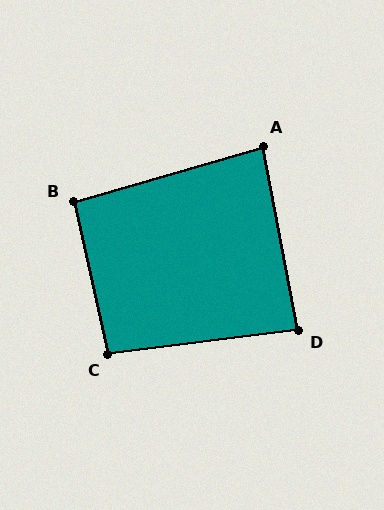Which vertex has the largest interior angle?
C, at approximately 95 degrees.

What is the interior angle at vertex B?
Approximately 93 degrees (approximately right).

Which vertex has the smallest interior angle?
A, at approximately 85 degrees.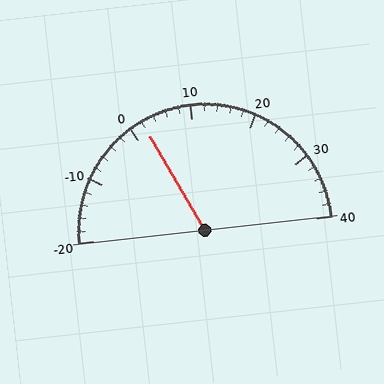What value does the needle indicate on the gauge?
The needle indicates approximately 2.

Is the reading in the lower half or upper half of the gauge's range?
The reading is in the lower half of the range (-20 to 40).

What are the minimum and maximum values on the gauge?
The gauge ranges from -20 to 40.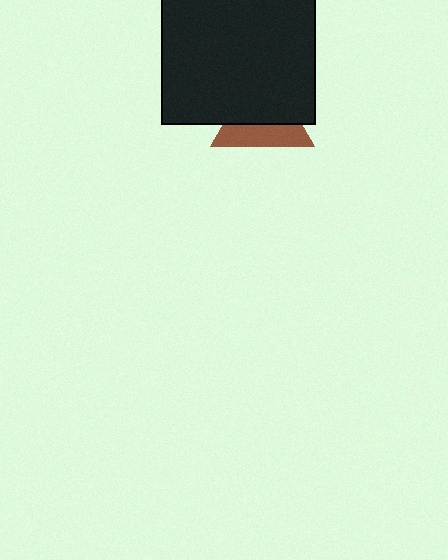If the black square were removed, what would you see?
You would see the complete brown triangle.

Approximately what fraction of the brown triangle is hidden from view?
Roughly 58% of the brown triangle is hidden behind the black square.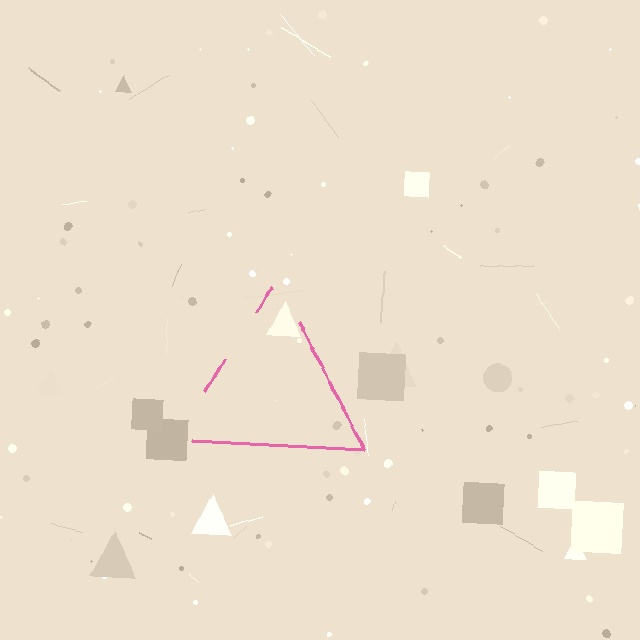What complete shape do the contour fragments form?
The contour fragments form a triangle.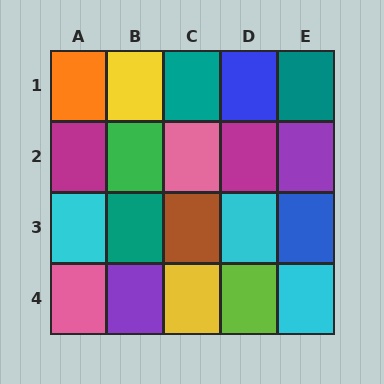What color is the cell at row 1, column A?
Orange.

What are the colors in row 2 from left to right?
Magenta, green, pink, magenta, purple.